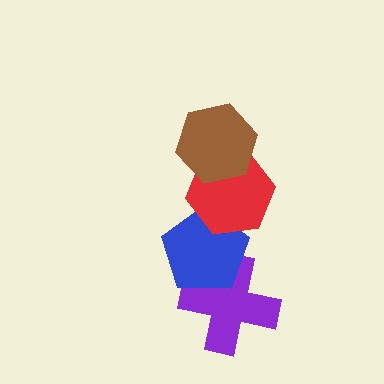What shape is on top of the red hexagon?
The brown hexagon is on top of the red hexagon.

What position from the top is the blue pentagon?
The blue pentagon is 3rd from the top.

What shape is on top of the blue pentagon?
The red hexagon is on top of the blue pentagon.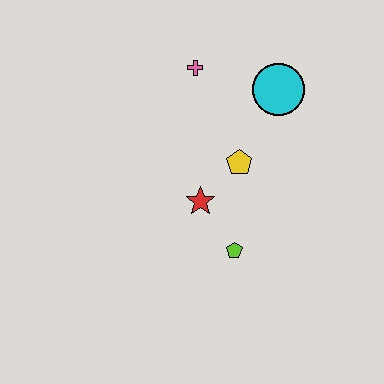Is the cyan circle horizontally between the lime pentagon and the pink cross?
No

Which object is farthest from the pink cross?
The lime pentagon is farthest from the pink cross.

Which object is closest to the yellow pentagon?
The red star is closest to the yellow pentagon.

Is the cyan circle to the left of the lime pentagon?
No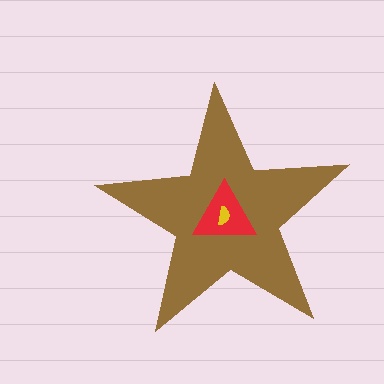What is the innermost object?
The yellow semicircle.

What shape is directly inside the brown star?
The red triangle.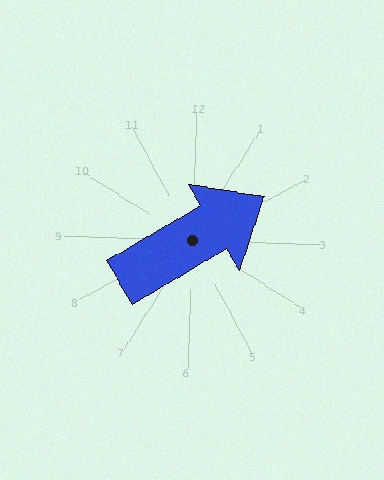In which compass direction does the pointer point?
Northeast.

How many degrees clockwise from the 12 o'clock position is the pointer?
Approximately 57 degrees.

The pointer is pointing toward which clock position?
Roughly 2 o'clock.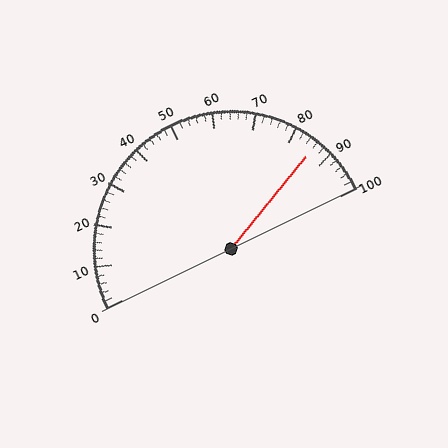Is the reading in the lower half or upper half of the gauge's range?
The reading is in the upper half of the range (0 to 100).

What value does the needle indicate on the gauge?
The needle indicates approximately 86.